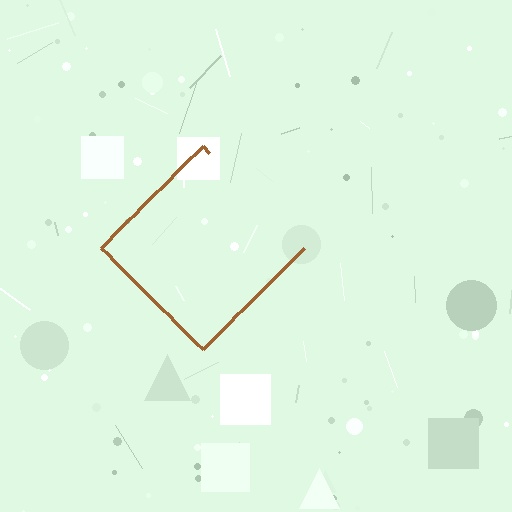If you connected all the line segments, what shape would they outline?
They would outline a diamond.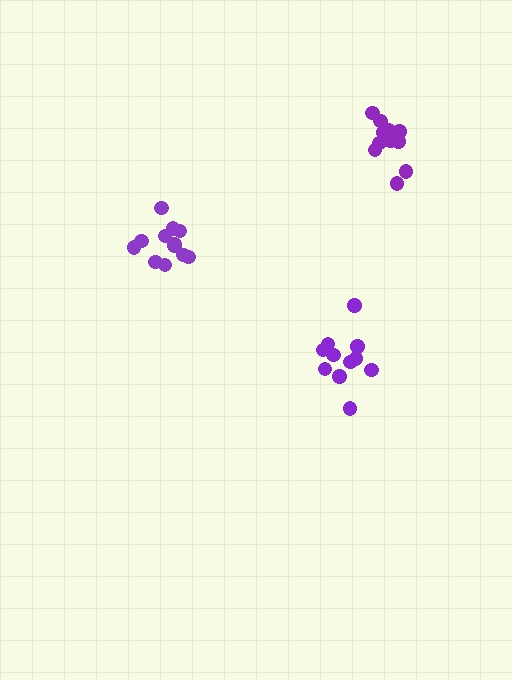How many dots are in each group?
Group 1: 12 dots, Group 2: 11 dots, Group 3: 12 dots (35 total).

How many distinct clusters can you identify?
There are 3 distinct clusters.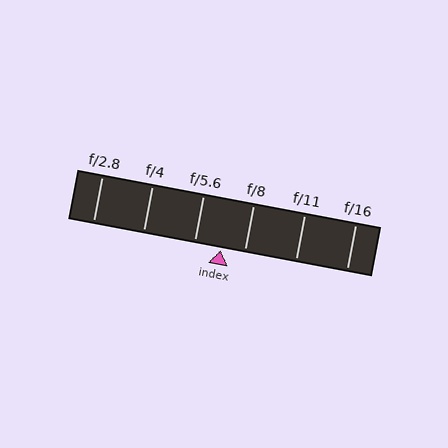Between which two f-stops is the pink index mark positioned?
The index mark is between f/5.6 and f/8.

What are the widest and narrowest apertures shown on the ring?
The widest aperture shown is f/2.8 and the narrowest is f/16.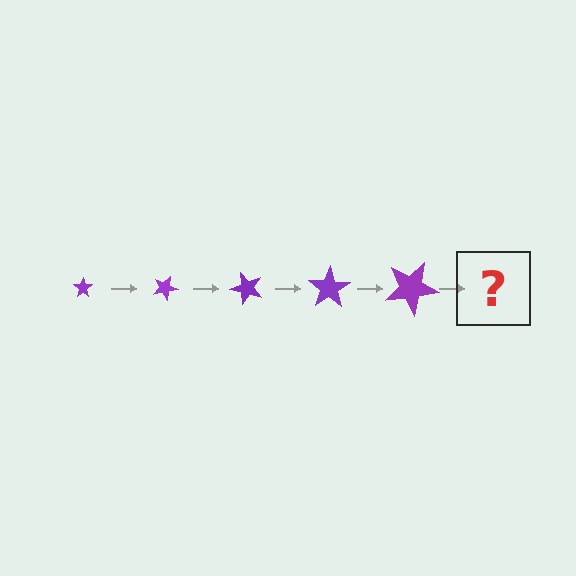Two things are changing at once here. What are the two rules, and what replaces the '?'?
The two rules are that the star grows larger each step and it rotates 25 degrees each step. The '?' should be a star, larger than the previous one and rotated 125 degrees from the start.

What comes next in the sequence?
The next element should be a star, larger than the previous one and rotated 125 degrees from the start.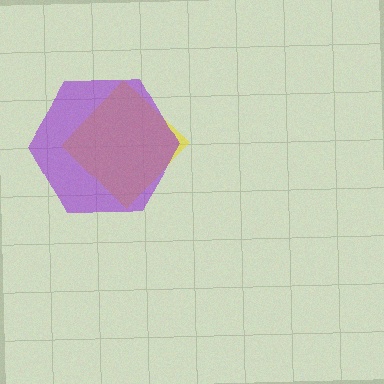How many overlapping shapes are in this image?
There are 2 overlapping shapes in the image.